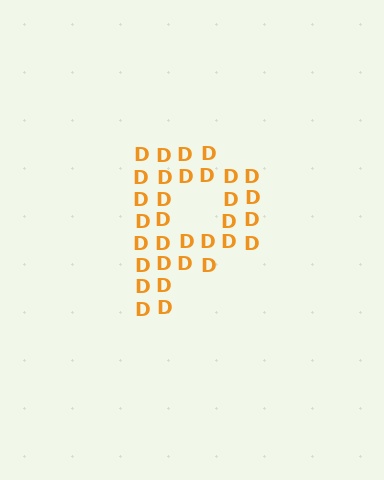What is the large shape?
The large shape is the letter P.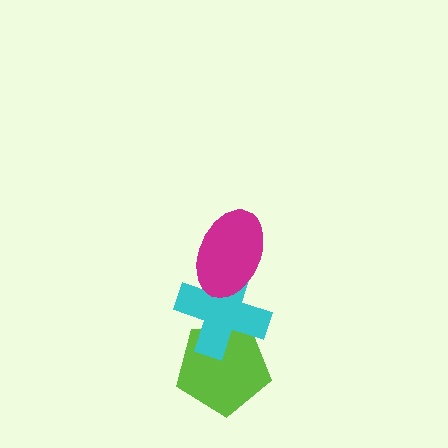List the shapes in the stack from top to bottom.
From top to bottom: the magenta ellipse, the cyan cross, the lime pentagon.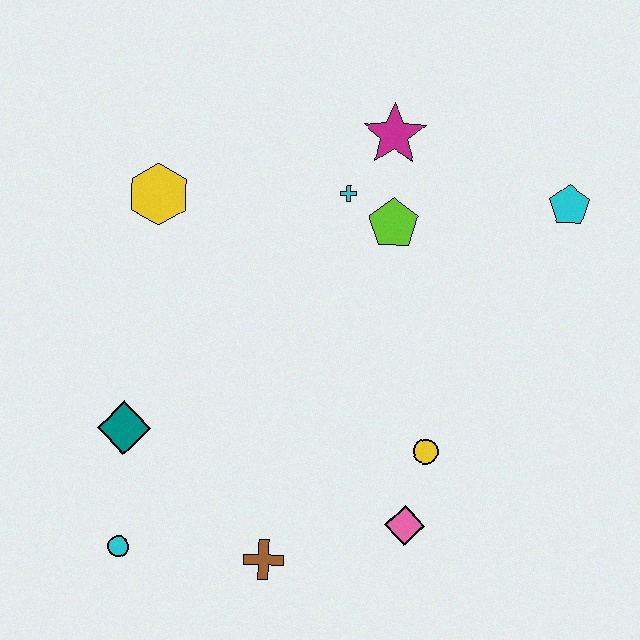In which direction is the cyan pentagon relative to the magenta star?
The cyan pentagon is to the right of the magenta star.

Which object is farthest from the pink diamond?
The yellow hexagon is farthest from the pink diamond.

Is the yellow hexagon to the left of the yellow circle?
Yes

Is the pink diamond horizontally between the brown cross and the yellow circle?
Yes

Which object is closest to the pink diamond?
The yellow circle is closest to the pink diamond.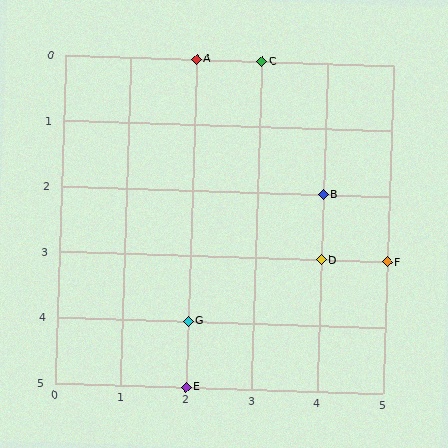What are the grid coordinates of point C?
Point C is at grid coordinates (3, 0).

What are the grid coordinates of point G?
Point G is at grid coordinates (2, 4).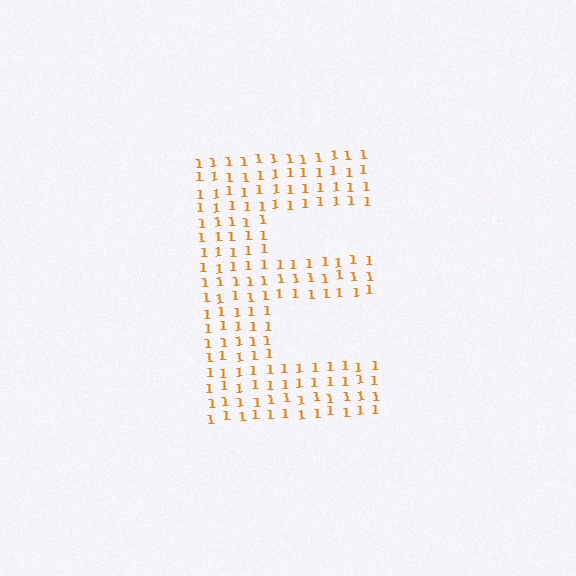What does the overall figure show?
The overall figure shows the letter E.